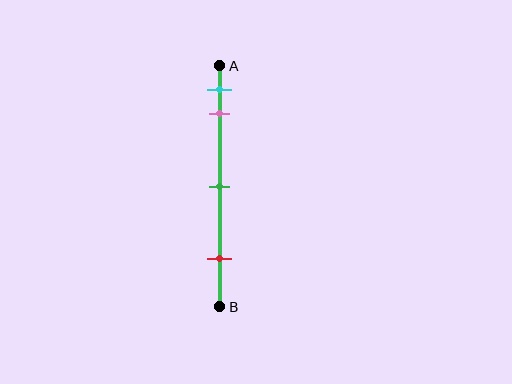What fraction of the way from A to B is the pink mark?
The pink mark is approximately 20% (0.2) of the way from A to B.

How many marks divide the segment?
There are 4 marks dividing the segment.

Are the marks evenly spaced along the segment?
No, the marks are not evenly spaced.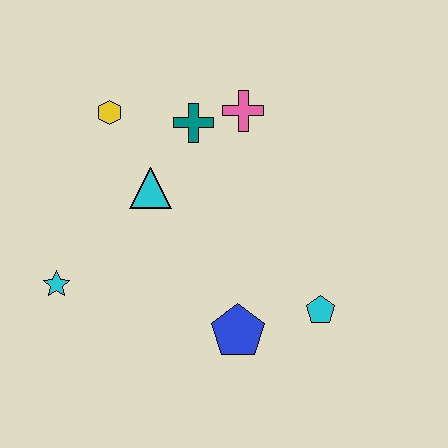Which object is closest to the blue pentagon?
The cyan pentagon is closest to the blue pentagon.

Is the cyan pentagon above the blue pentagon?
Yes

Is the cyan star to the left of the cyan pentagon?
Yes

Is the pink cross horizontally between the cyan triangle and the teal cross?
No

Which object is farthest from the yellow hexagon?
The cyan pentagon is farthest from the yellow hexagon.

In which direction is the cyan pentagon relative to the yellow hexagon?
The cyan pentagon is to the right of the yellow hexagon.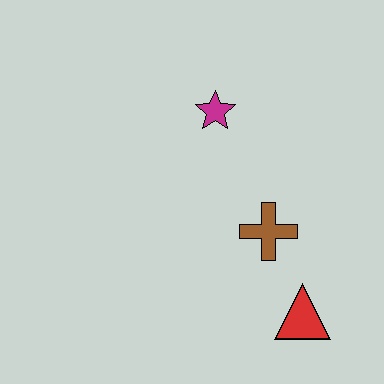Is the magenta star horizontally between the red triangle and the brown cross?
No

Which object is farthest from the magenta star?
The red triangle is farthest from the magenta star.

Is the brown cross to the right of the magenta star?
Yes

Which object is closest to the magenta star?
The brown cross is closest to the magenta star.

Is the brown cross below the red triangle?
No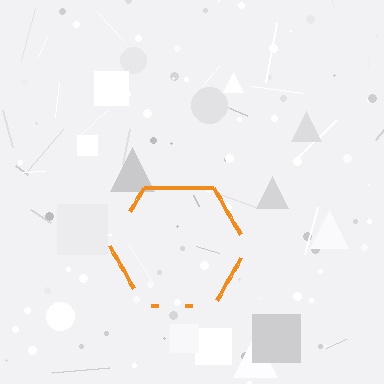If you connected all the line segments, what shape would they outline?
They would outline a hexagon.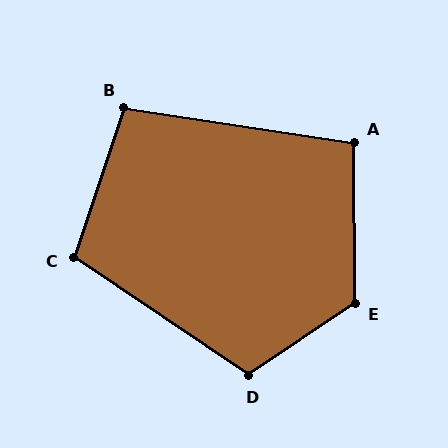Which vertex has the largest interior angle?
E, at approximately 124 degrees.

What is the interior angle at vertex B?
Approximately 100 degrees (obtuse).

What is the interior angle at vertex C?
Approximately 106 degrees (obtuse).